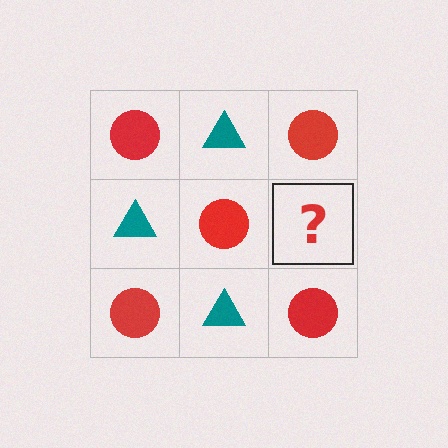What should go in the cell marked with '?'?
The missing cell should contain a teal triangle.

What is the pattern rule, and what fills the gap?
The rule is that it alternates red circle and teal triangle in a checkerboard pattern. The gap should be filled with a teal triangle.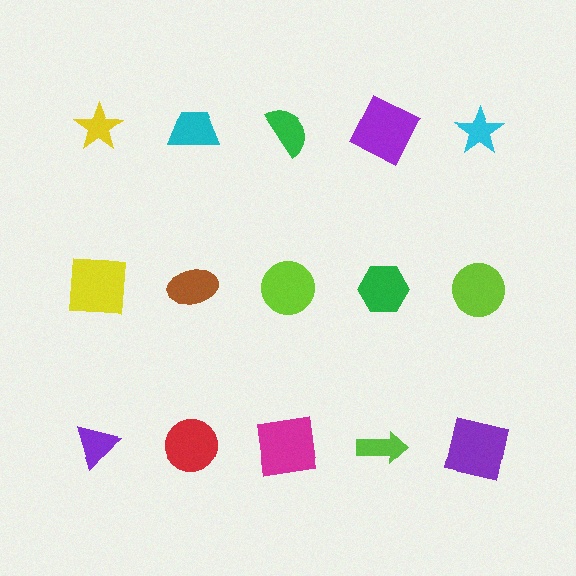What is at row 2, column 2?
A brown ellipse.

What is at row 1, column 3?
A green semicircle.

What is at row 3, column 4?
A lime arrow.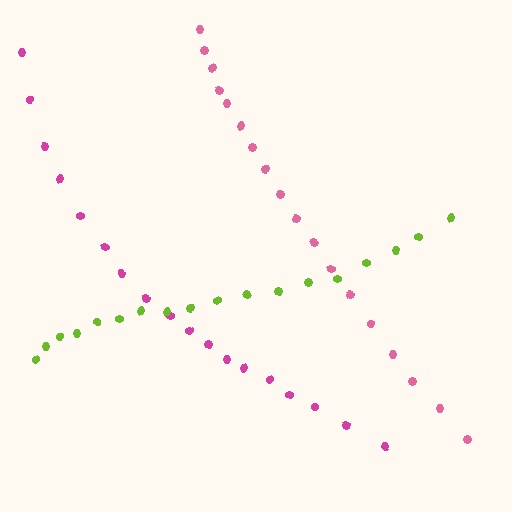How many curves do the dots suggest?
There are 3 distinct paths.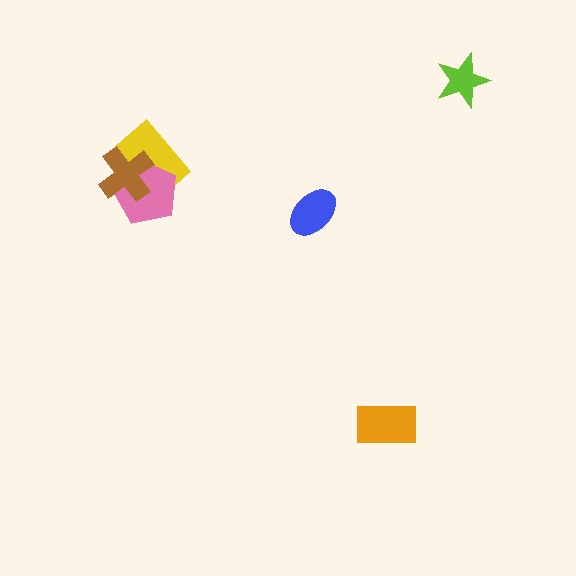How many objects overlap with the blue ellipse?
0 objects overlap with the blue ellipse.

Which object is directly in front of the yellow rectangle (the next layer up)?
The pink pentagon is directly in front of the yellow rectangle.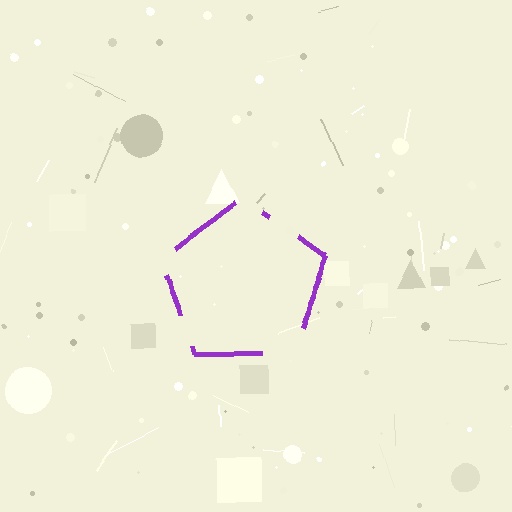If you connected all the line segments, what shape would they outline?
They would outline a pentagon.